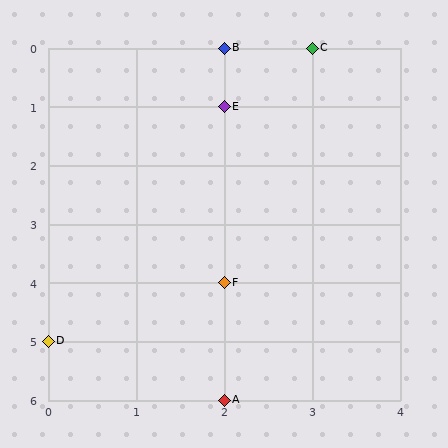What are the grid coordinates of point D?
Point D is at grid coordinates (0, 5).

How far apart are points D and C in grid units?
Points D and C are 3 columns and 5 rows apart (about 5.8 grid units diagonally).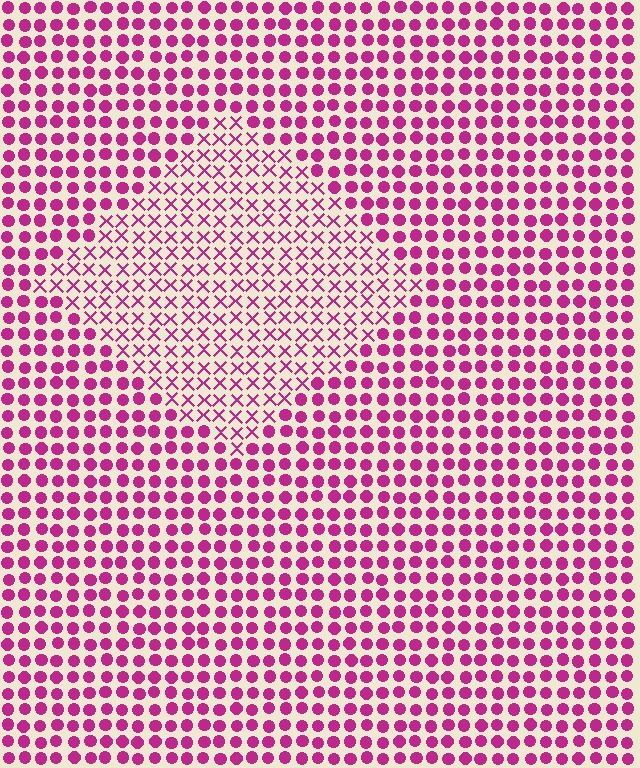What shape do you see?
I see a diamond.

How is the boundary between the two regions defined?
The boundary is defined by a change in element shape: X marks inside vs. circles outside. All elements share the same color and spacing.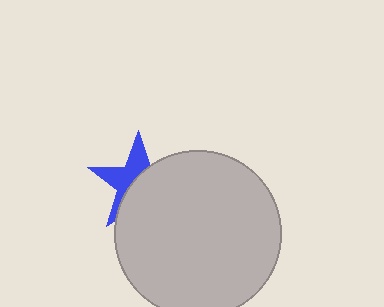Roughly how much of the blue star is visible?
A small part of it is visible (roughly 44%).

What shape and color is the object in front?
The object in front is a light gray circle.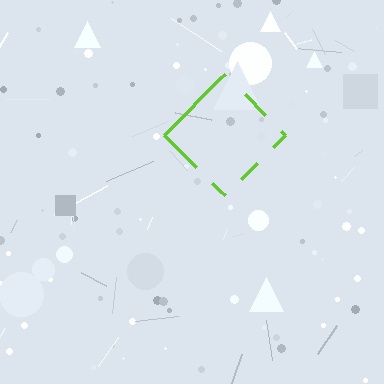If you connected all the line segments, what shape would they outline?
They would outline a diamond.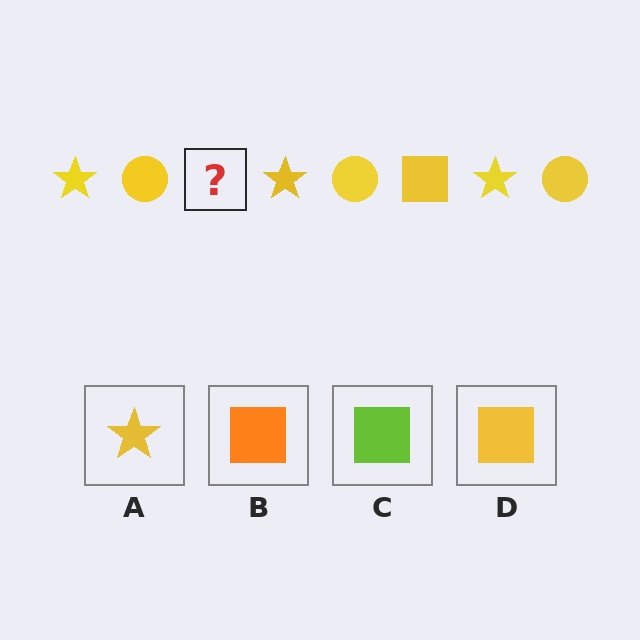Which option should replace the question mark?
Option D.